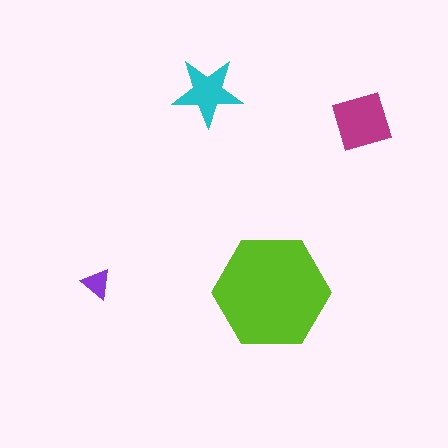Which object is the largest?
The lime hexagon.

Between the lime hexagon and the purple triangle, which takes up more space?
The lime hexagon.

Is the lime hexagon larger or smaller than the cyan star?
Larger.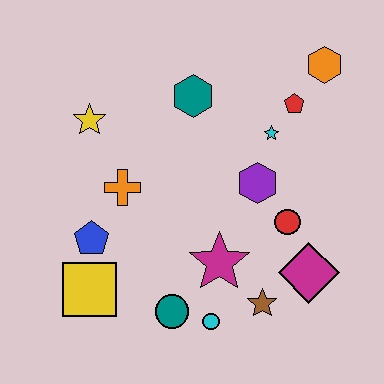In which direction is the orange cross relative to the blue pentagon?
The orange cross is above the blue pentagon.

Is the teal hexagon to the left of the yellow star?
No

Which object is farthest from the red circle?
The yellow star is farthest from the red circle.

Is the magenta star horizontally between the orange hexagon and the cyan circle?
Yes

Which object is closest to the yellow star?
The orange cross is closest to the yellow star.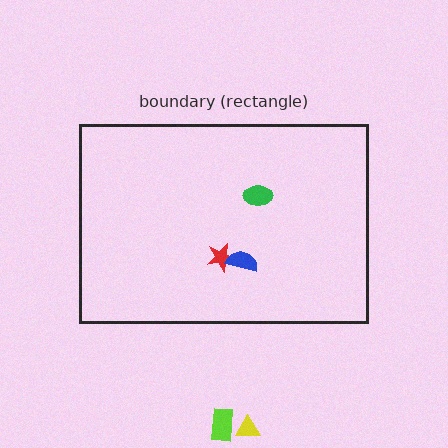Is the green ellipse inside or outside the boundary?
Inside.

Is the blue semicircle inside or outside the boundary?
Inside.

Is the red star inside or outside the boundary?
Inside.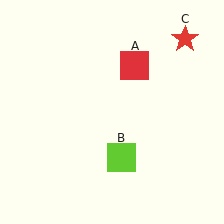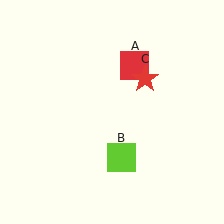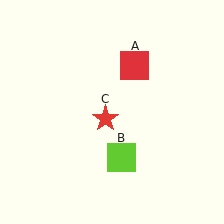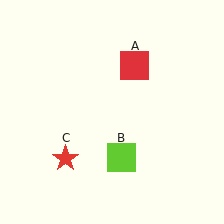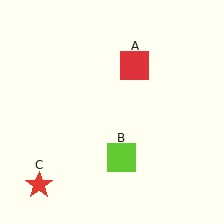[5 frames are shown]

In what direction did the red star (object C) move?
The red star (object C) moved down and to the left.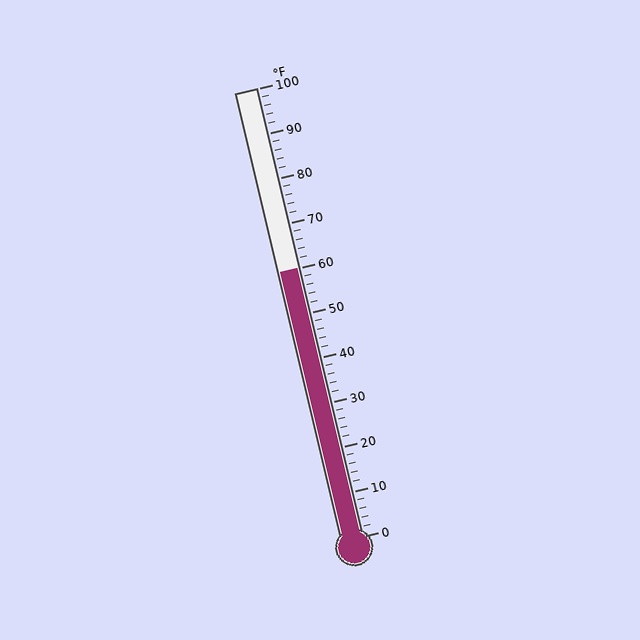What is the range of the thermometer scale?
The thermometer scale ranges from 0°F to 100°F.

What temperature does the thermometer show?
The thermometer shows approximately 60°F.